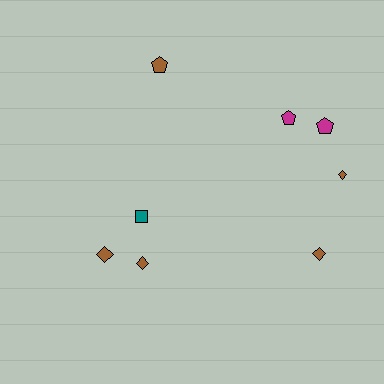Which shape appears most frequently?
Diamond, with 4 objects.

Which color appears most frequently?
Brown, with 5 objects.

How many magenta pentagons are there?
There are 2 magenta pentagons.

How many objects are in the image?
There are 8 objects.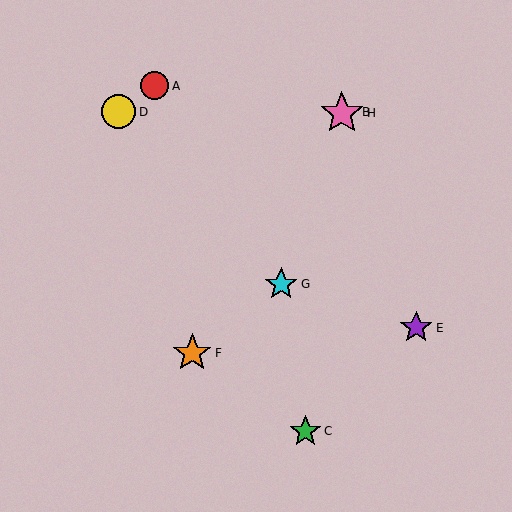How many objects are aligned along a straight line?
3 objects (B, F, H) are aligned along a straight line.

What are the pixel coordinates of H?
Object H is at (342, 113).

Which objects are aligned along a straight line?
Objects B, F, H are aligned along a straight line.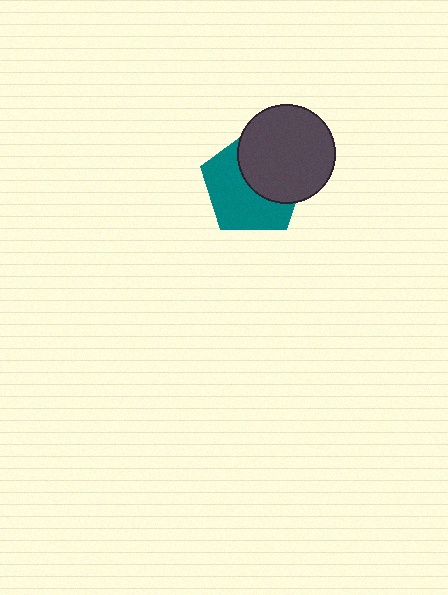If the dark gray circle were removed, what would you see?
You would see the complete teal pentagon.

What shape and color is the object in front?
The object in front is a dark gray circle.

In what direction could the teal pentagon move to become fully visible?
The teal pentagon could move toward the lower-left. That would shift it out from behind the dark gray circle entirely.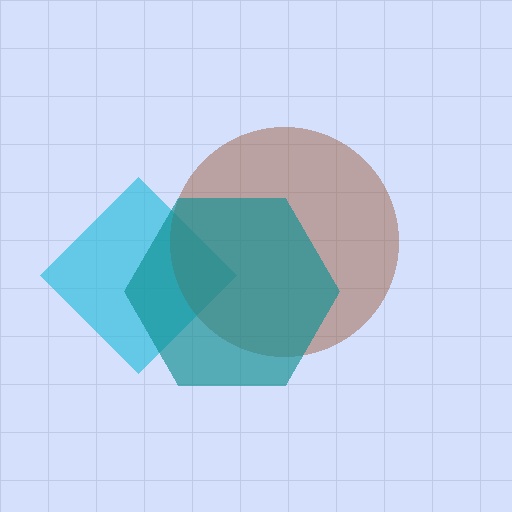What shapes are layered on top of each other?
The layered shapes are: a cyan diamond, a brown circle, a teal hexagon.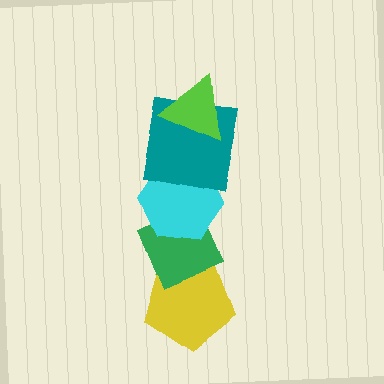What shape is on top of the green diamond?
The cyan hexagon is on top of the green diamond.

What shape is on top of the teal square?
The lime triangle is on top of the teal square.